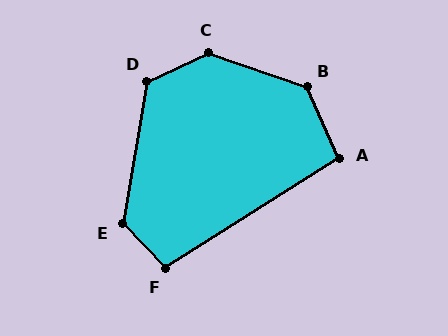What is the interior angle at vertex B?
Approximately 134 degrees (obtuse).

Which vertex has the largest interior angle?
C, at approximately 136 degrees.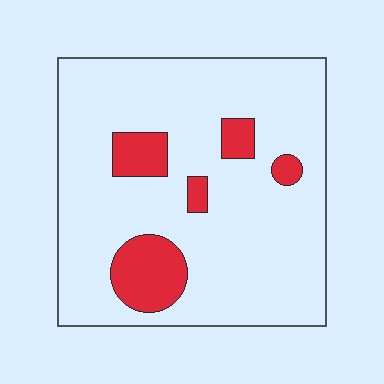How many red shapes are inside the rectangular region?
5.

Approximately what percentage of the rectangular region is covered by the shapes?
Approximately 15%.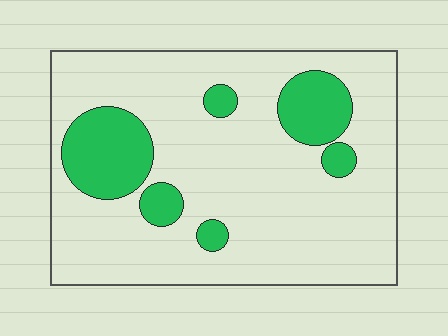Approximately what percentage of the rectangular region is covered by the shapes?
Approximately 20%.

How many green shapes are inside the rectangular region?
6.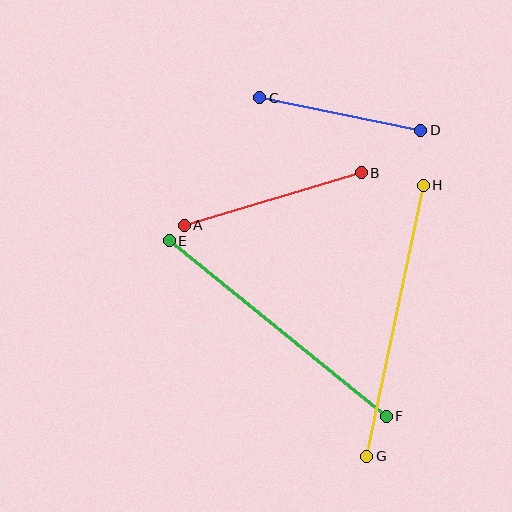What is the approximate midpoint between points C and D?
The midpoint is at approximately (340, 114) pixels.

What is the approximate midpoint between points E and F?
The midpoint is at approximately (278, 328) pixels.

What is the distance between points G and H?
The distance is approximately 277 pixels.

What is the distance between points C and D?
The distance is approximately 164 pixels.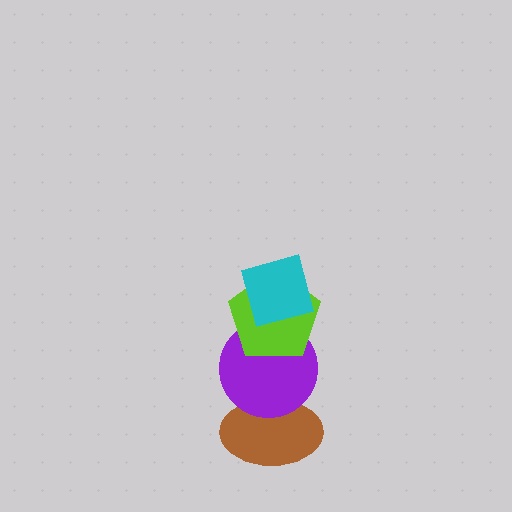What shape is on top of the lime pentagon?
The cyan square is on top of the lime pentagon.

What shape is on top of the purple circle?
The lime pentagon is on top of the purple circle.